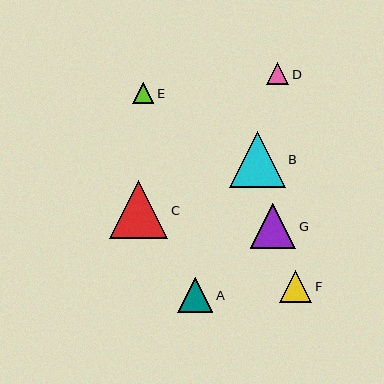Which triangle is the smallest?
Triangle E is the smallest with a size of approximately 21 pixels.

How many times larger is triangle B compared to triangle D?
Triangle B is approximately 2.6 times the size of triangle D.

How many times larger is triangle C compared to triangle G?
Triangle C is approximately 1.3 times the size of triangle G.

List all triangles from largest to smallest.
From largest to smallest: C, B, G, A, F, D, E.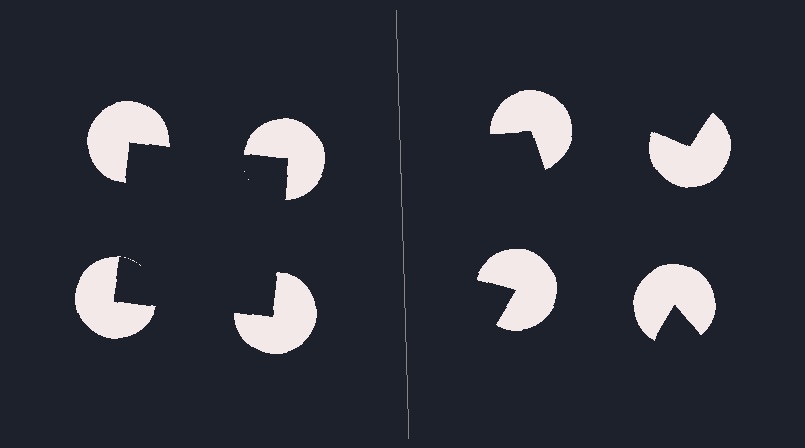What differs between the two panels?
The pac-man discs are positioned identically on both sides; only the wedge orientations differ. On the left they align to a square; on the right they are misaligned.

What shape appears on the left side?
An illusory square.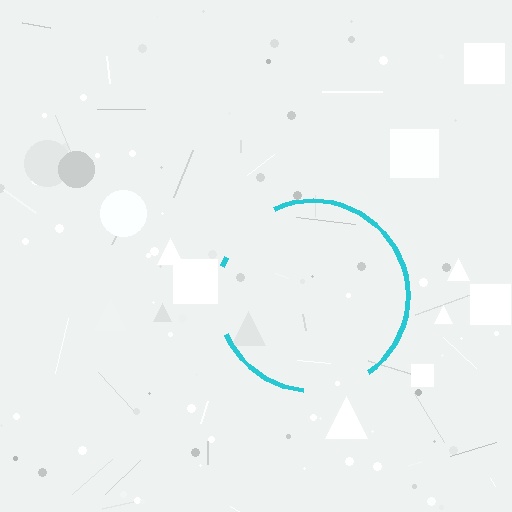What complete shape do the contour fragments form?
The contour fragments form a circle.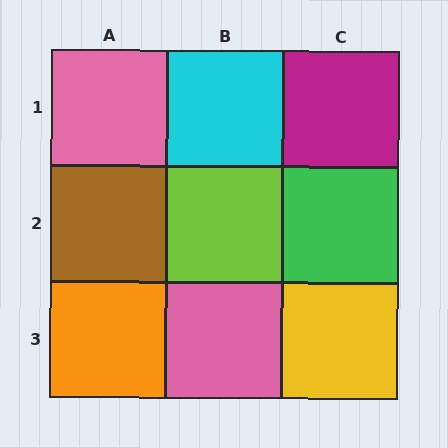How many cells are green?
1 cell is green.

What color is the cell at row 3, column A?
Orange.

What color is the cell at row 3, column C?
Yellow.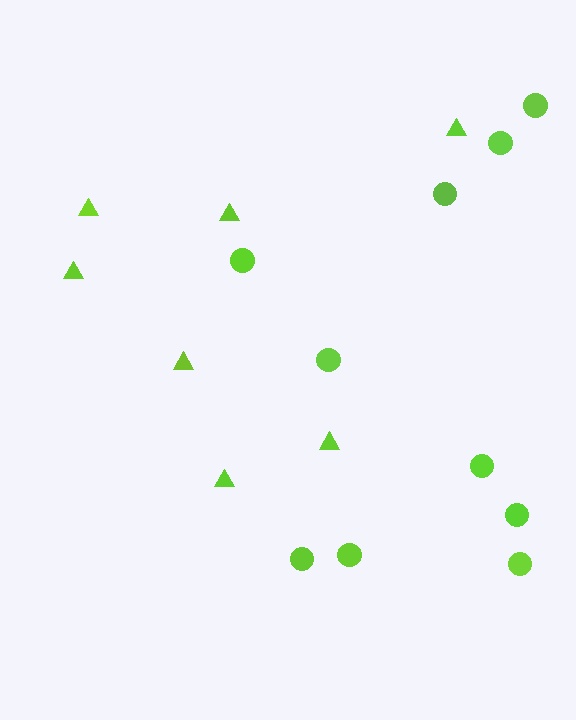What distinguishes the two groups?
There are 2 groups: one group of circles (10) and one group of triangles (7).